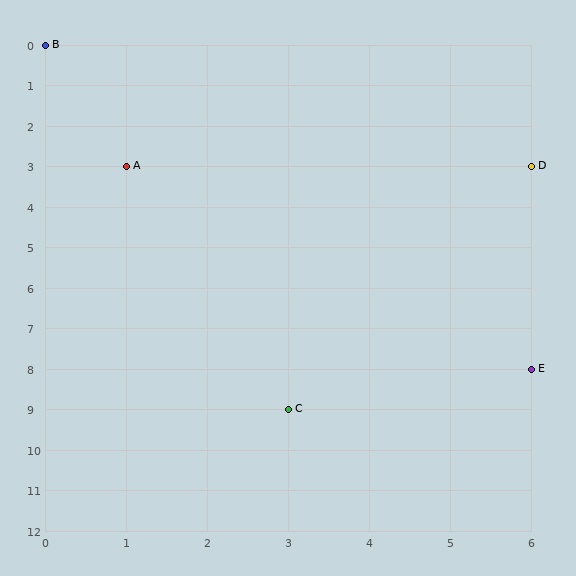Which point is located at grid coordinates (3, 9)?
Point C is at (3, 9).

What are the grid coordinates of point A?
Point A is at grid coordinates (1, 3).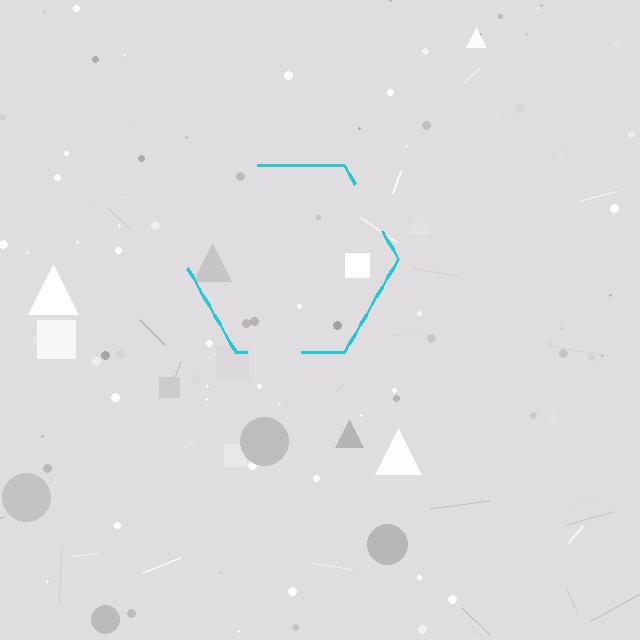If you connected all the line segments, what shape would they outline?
They would outline a hexagon.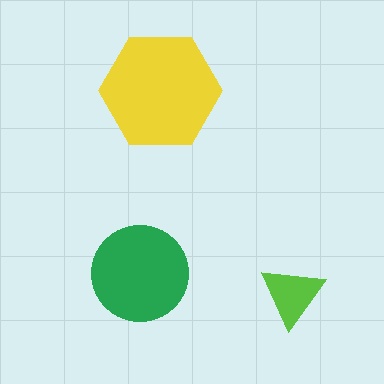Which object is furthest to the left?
The green circle is leftmost.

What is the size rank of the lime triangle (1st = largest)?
3rd.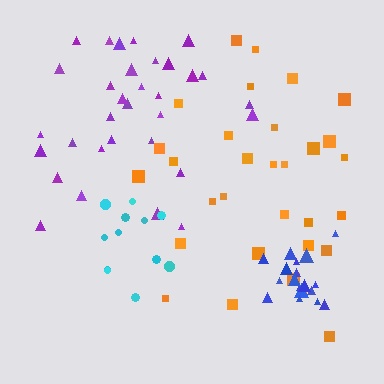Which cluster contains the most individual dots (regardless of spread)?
Purple (32).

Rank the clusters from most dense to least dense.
blue, cyan, purple, orange.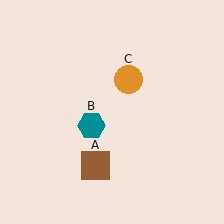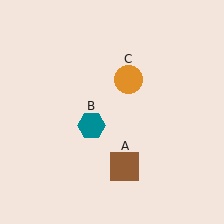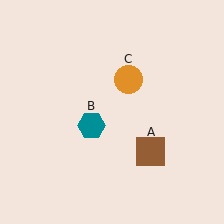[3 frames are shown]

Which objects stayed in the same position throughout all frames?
Teal hexagon (object B) and orange circle (object C) remained stationary.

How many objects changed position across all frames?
1 object changed position: brown square (object A).